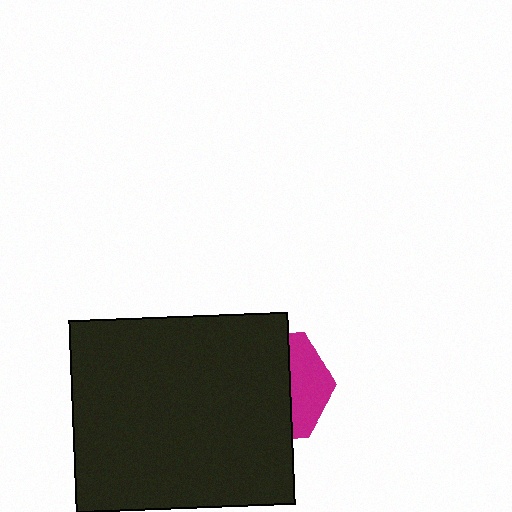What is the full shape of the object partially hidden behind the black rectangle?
The partially hidden object is a magenta hexagon.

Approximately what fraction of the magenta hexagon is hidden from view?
Roughly 66% of the magenta hexagon is hidden behind the black rectangle.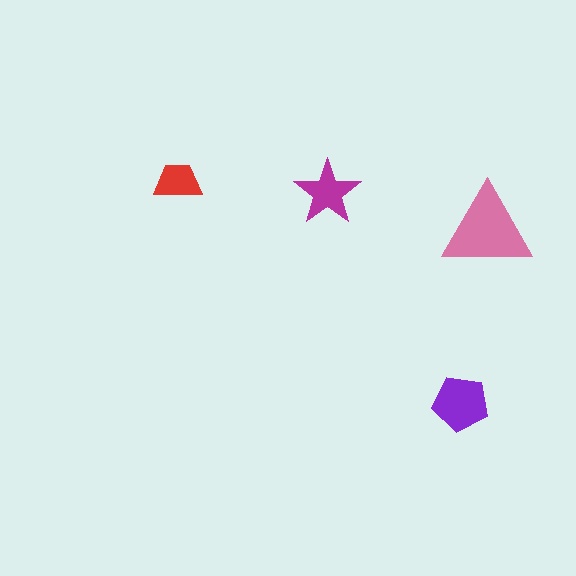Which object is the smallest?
The red trapezoid.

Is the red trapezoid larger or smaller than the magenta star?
Smaller.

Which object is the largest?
The pink triangle.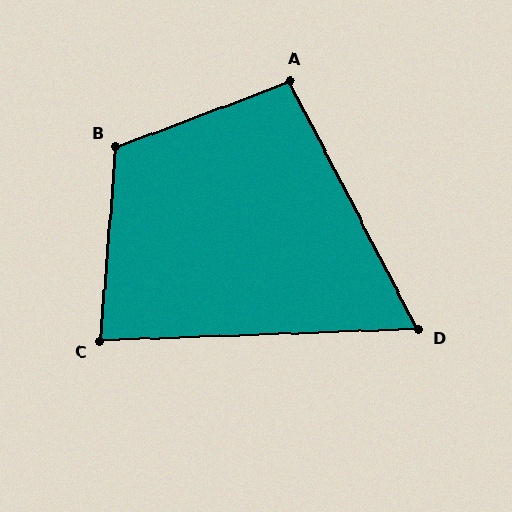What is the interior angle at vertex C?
Approximately 83 degrees (acute).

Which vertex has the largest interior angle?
B, at approximately 115 degrees.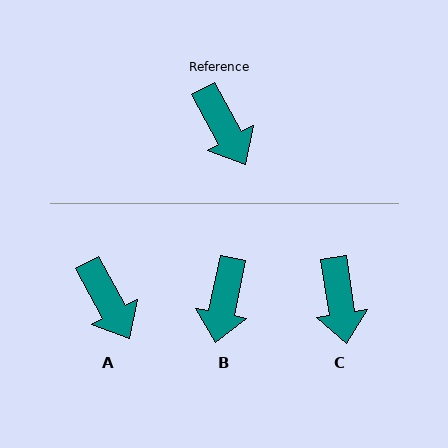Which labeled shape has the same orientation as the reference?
A.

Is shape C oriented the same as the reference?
No, it is off by about 20 degrees.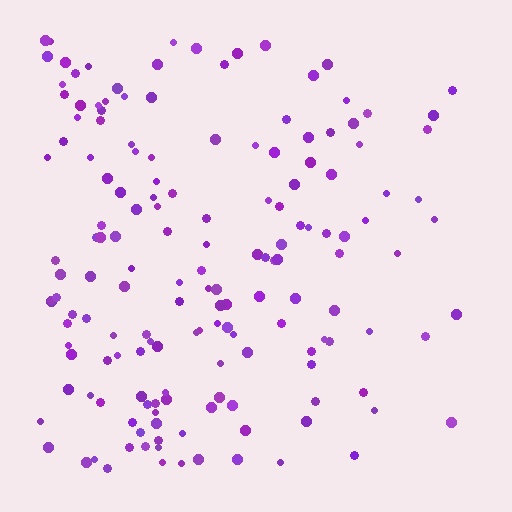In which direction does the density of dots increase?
From right to left, with the left side densest.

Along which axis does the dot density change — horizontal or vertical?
Horizontal.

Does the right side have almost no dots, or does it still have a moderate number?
Still a moderate number, just noticeably fewer than the left.